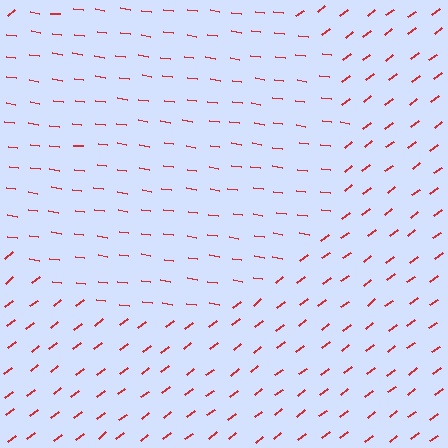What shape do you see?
I see a circle.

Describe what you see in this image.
The image is filled with small red line segments. A circle region in the image has lines oriented differently from the surrounding lines, creating a visible texture boundary.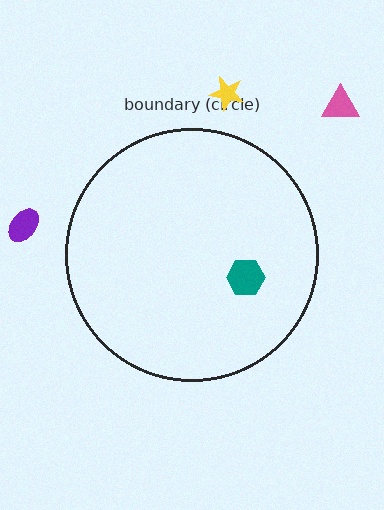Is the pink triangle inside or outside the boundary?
Outside.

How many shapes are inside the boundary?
1 inside, 3 outside.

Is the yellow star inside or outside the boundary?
Outside.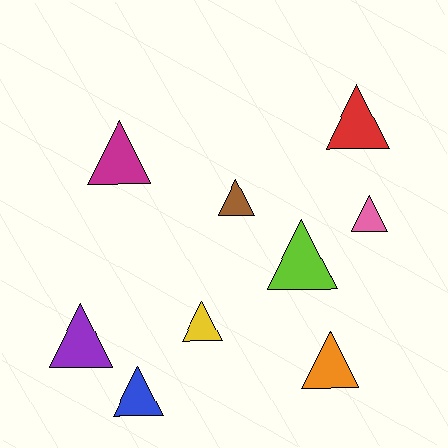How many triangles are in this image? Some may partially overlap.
There are 9 triangles.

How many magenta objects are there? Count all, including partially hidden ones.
There is 1 magenta object.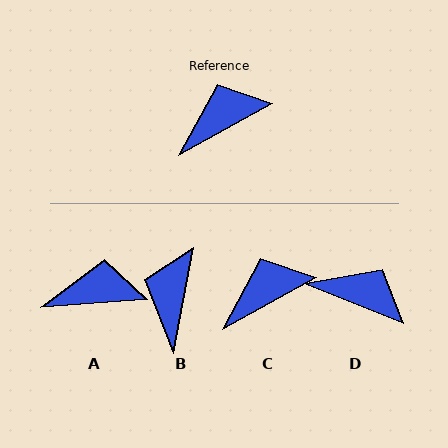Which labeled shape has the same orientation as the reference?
C.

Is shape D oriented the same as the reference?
No, it is off by about 51 degrees.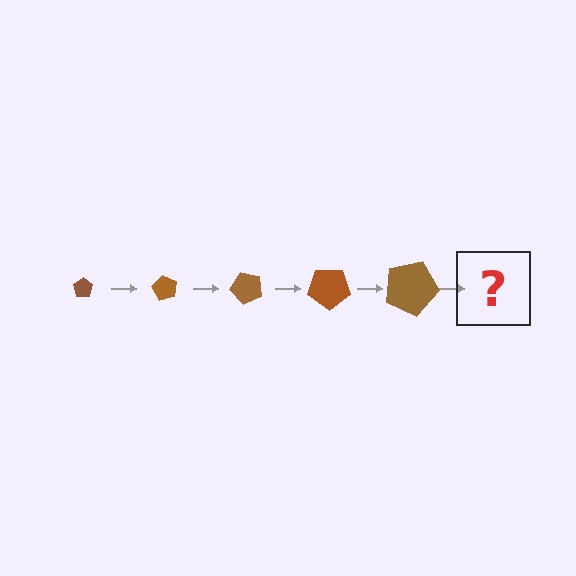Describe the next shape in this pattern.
It should be a pentagon, larger than the previous one and rotated 300 degrees from the start.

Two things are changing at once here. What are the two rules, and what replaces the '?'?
The two rules are that the pentagon grows larger each step and it rotates 60 degrees each step. The '?' should be a pentagon, larger than the previous one and rotated 300 degrees from the start.